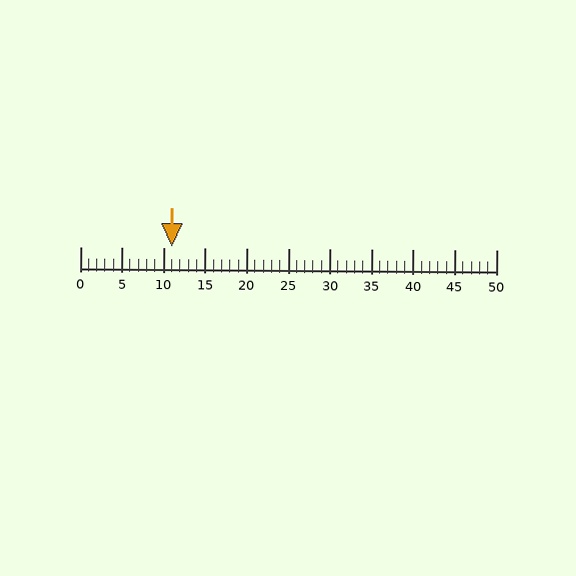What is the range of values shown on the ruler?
The ruler shows values from 0 to 50.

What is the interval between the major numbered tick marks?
The major tick marks are spaced 5 units apart.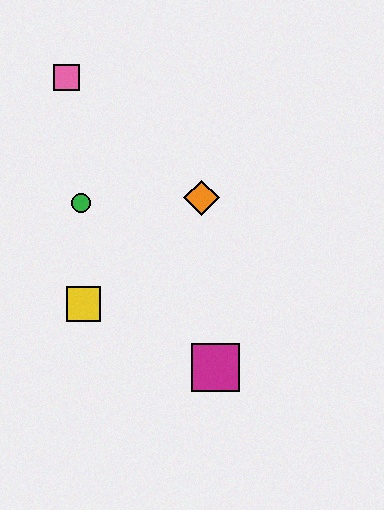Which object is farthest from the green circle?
The magenta square is farthest from the green circle.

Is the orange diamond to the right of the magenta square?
No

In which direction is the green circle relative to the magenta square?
The green circle is above the magenta square.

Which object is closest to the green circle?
The yellow square is closest to the green circle.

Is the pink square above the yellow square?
Yes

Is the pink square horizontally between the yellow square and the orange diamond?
No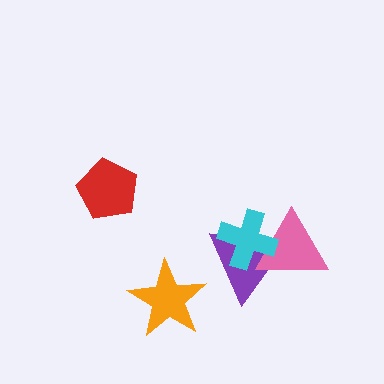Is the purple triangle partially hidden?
Yes, it is partially covered by another shape.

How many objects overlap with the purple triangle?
2 objects overlap with the purple triangle.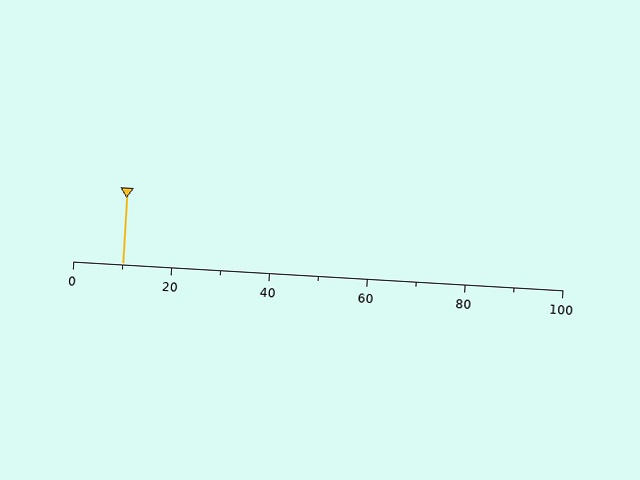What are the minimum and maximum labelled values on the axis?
The axis runs from 0 to 100.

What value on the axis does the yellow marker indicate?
The marker indicates approximately 10.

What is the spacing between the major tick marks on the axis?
The major ticks are spaced 20 apart.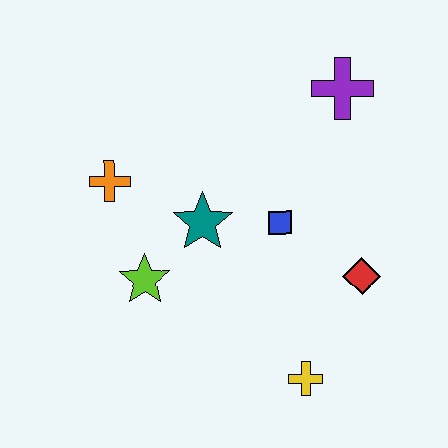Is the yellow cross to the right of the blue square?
Yes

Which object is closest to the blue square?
The teal star is closest to the blue square.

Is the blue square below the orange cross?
Yes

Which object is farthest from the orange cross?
The yellow cross is farthest from the orange cross.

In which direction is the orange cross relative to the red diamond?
The orange cross is to the left of the red diamond.